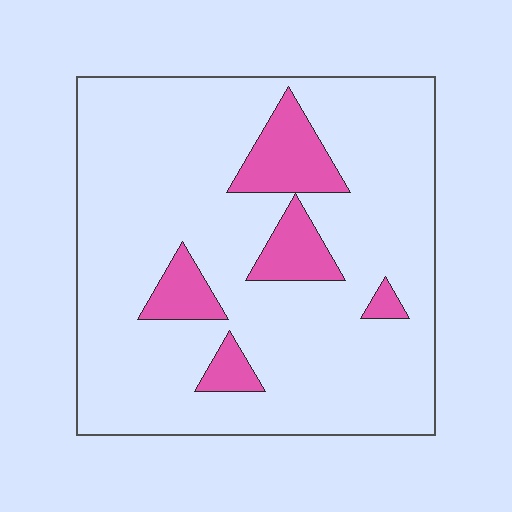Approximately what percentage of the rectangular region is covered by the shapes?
Approximately 15%.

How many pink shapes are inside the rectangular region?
5.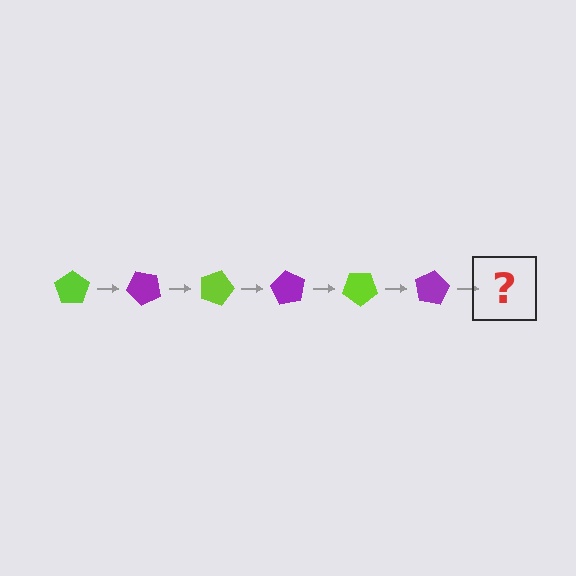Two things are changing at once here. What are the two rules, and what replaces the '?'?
The two rules are that it rotates 45 degrees each step and the color cycles through lime and purple. The '?' should be a lime pentagon, rotated 270 degrees from the start.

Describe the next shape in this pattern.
It should be a lime pentagon, rotated 270 degrees from the start.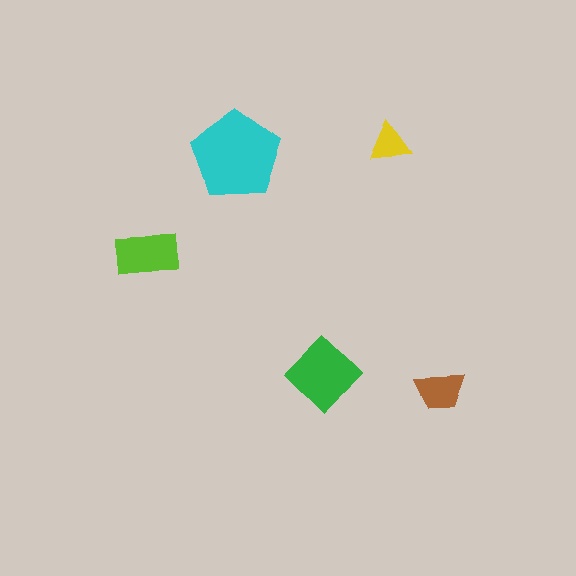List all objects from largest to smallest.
The cyan pentagon, the green diamond, the lime rectangle, the brown trapezoid, the yellow triangle.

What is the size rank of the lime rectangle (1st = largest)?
3rd.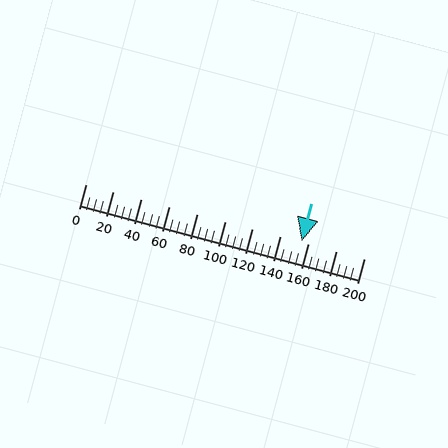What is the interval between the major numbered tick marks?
The major tick marks are spaced 20 units apart.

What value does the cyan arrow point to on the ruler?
The cyan arrow points to approximately 155.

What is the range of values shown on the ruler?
The ruler shows values from 0 to 200.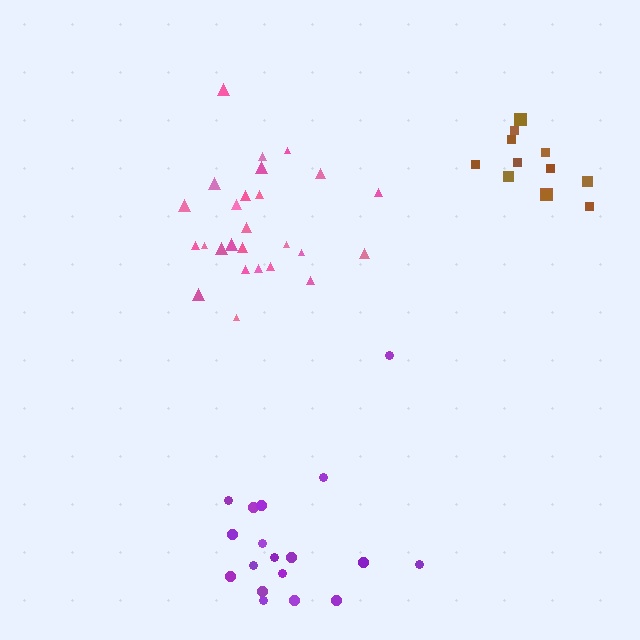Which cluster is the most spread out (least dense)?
Purple.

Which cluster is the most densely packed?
Brown.